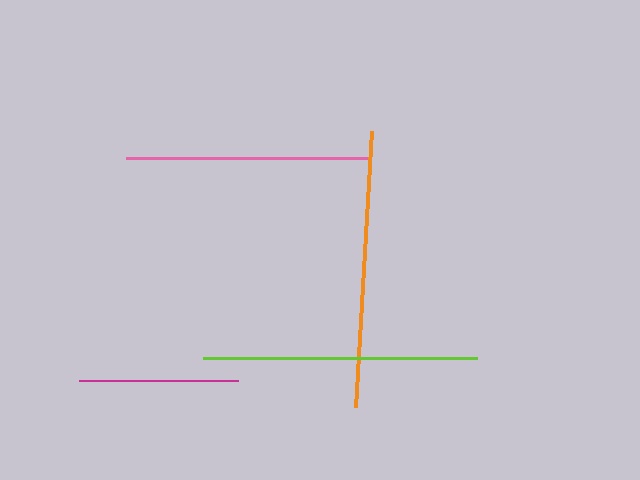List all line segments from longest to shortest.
From longest to shortest: orange, lime, pink, magenta.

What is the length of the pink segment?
The pink segment is approximately 246 pixels long.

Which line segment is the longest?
The orange line is the longest at approximately 276 pixels.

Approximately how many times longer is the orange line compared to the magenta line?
The orange line is approximately 1.7 times the length of the magenta line.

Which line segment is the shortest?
The magenta line is the shortest at approximately 159 pixels.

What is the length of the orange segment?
The orange segment is approximately 276 pixels long.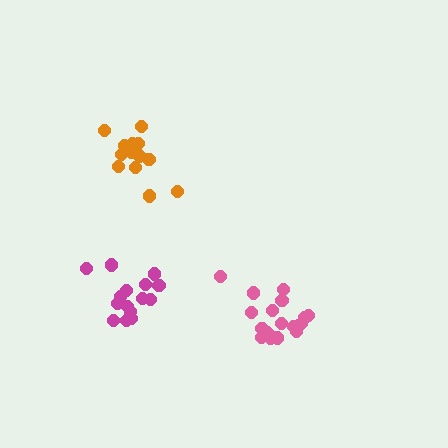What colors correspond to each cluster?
The clusters are colored: magenta, pink, orange.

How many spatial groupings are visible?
There are 3 spatial groupings.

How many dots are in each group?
Group 1: 15 dots, Group 2: 19 dots, Group 3: 13 dots (47 total).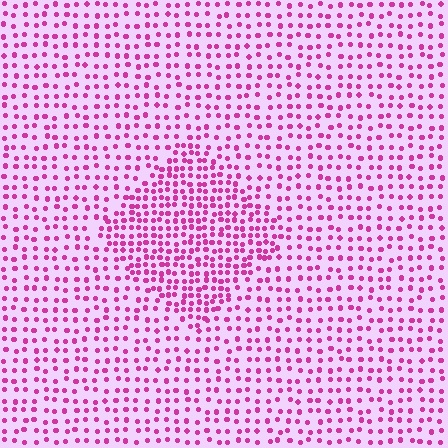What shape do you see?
I see a diamond.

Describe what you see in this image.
The image contains small magenta elements arranged at two different densities. A diamond-shaped region is visible where the elements are more densely packed than the surrounding area.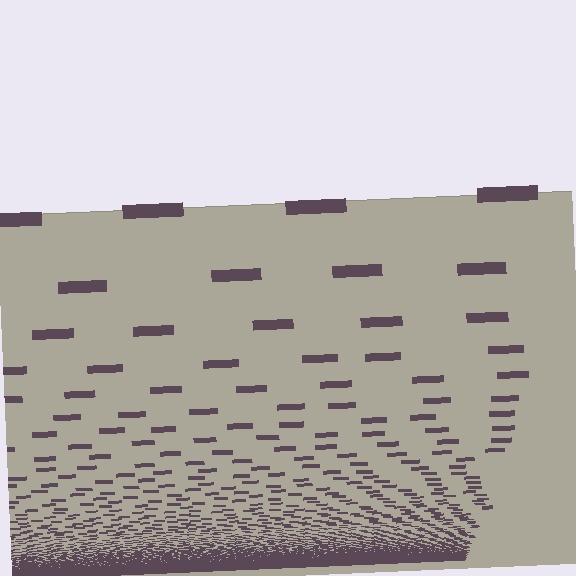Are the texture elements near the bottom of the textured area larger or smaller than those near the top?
Smaller. The gradient is inverted — elements near the bottom are smaller and denser.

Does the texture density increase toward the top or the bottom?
Density increases toward the bottom.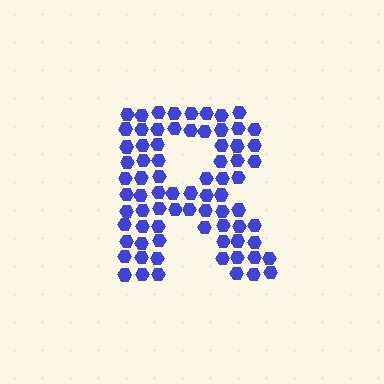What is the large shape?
The large shape is the letter R.